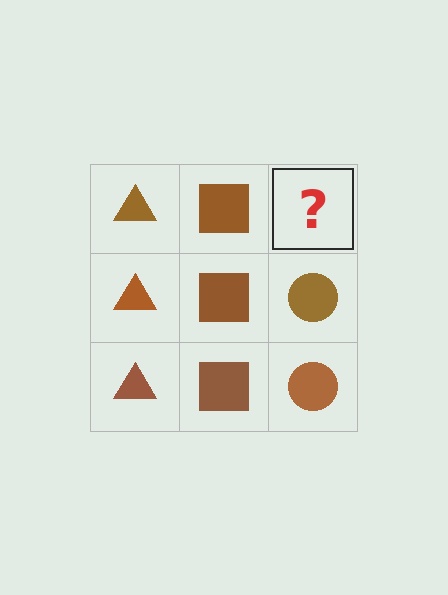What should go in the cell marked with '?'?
The missing cell should contain a brown circle.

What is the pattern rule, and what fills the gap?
The rule is that each column has a consistent shape. The gap should be filled with a brown circle.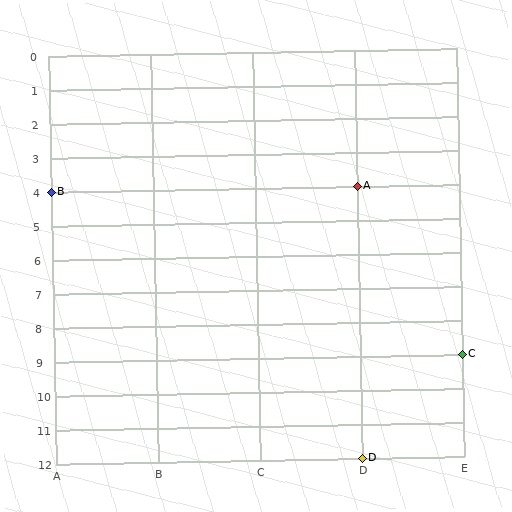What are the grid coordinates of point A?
Point A is at grid coordinates (D, 4).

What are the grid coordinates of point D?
Point D is at grid coordinates (D, 12).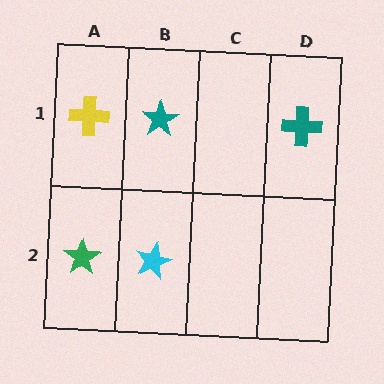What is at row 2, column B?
A cyan star.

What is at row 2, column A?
A green star.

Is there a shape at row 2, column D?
No, that cell is empty.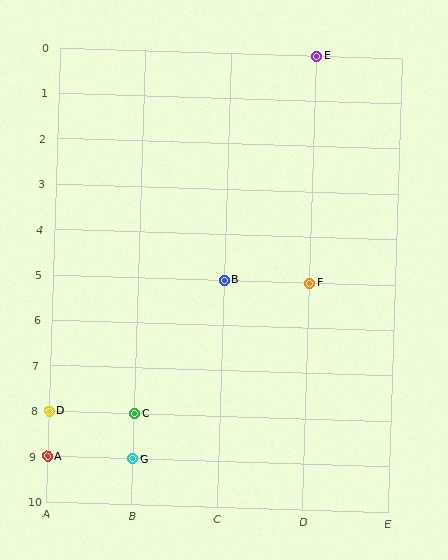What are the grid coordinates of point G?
Point G is at grid coordinates (B, 9).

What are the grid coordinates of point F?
Point F is at grid coordinates (D, 5).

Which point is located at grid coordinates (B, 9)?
Point G is at (B, 9).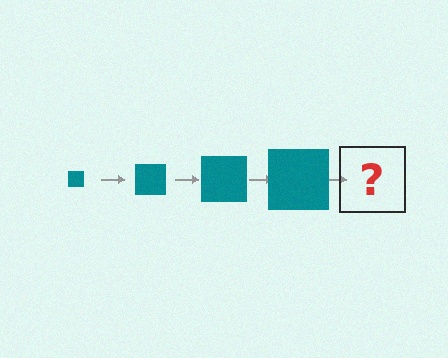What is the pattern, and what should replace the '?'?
The pattern is that the square gets progressively larger each step. The '?' should be a teal square, larger than the previous one.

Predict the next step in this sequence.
The next step is a teal square, larger than the previous one.